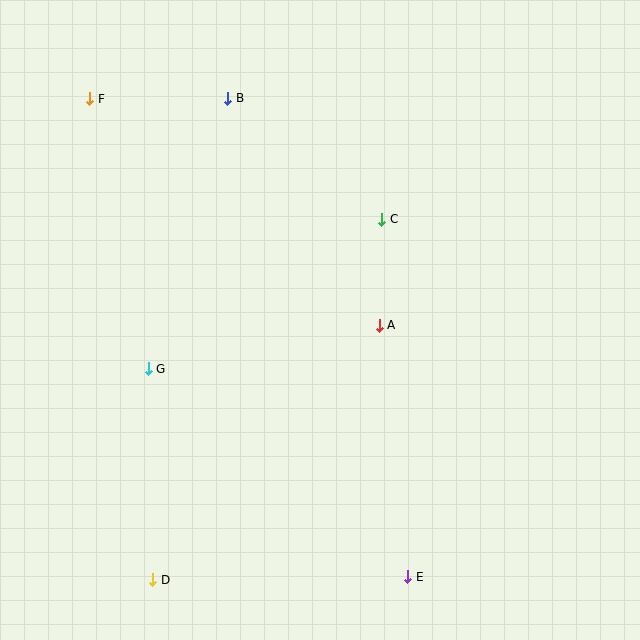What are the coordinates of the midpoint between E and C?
The midpoint between E and C is at (395, 398).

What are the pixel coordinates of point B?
Point B is at (228, 98).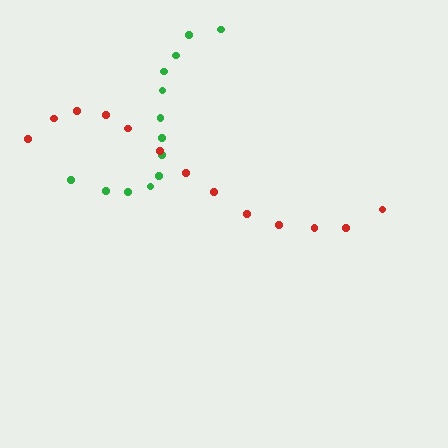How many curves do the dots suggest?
There are 2 distinct paths.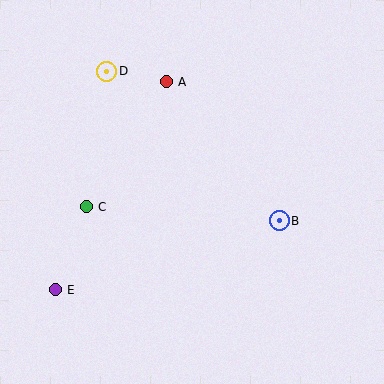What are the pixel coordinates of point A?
Point A is at (166, 82).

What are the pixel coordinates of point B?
Point B is at (279, 221).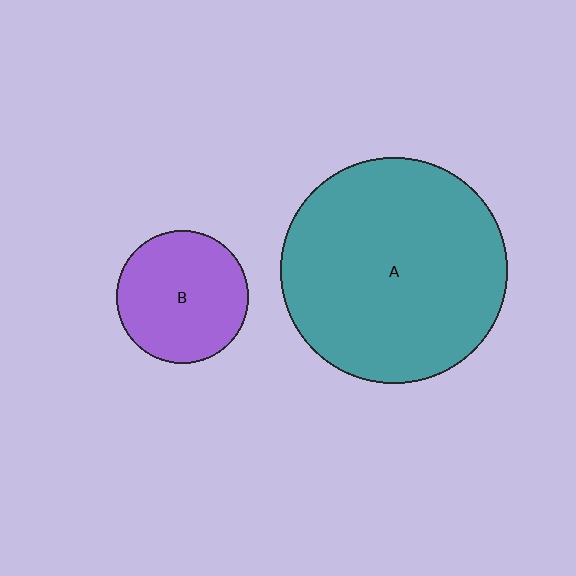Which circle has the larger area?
Circle A (teal).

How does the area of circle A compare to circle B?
Approximately 2.9 times.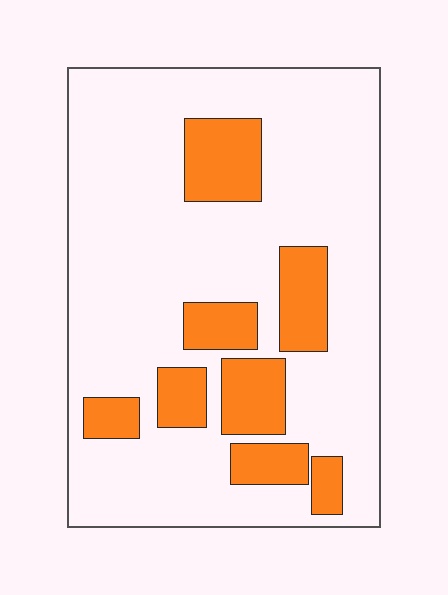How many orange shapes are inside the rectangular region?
8.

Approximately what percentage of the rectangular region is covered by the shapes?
Approximately 20%.